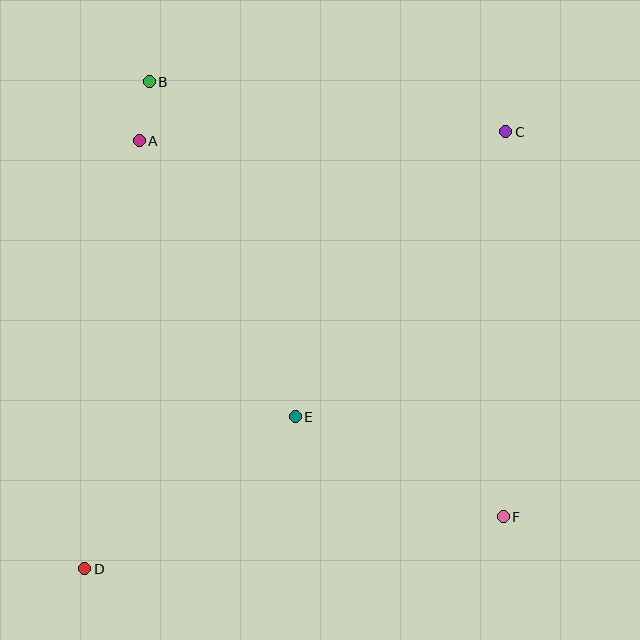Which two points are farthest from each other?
Points C and D are farthest from each other.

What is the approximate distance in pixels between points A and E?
The distance between A and E is approximately 317 pixels.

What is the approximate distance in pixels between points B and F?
The distance between B and F is approximately 561 pixels.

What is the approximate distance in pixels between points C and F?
The distance between C and F is approximately 385 pixels.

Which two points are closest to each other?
Points A and B are closest to each other.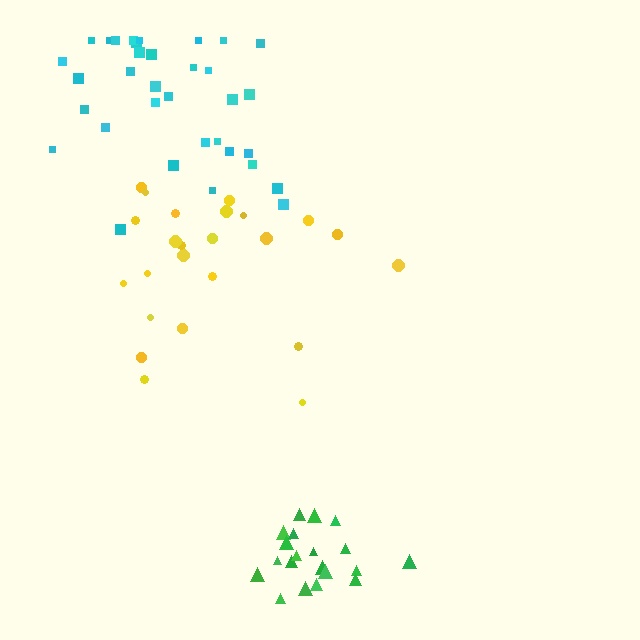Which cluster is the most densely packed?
Green.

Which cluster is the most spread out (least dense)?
Yellow.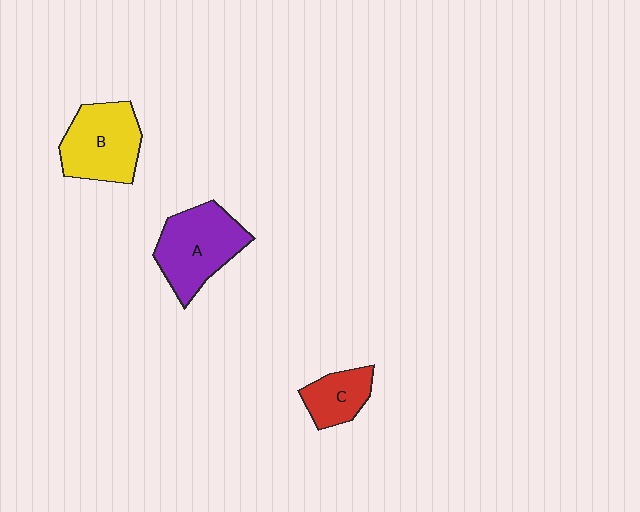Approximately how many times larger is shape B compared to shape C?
Approximately 1.8 times.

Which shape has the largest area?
Shape A (purple).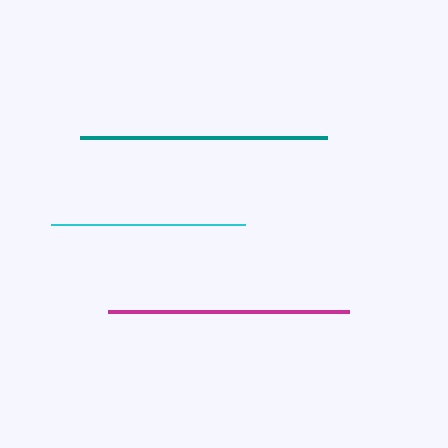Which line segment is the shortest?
The cyan line is the shortest at approximately 194 pixels.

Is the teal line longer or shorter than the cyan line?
The teal line is longer than the cyan line.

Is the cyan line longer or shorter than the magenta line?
The magenta line is longer than the cyan line.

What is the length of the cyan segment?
The cyan segment is approximately 194 pixels long.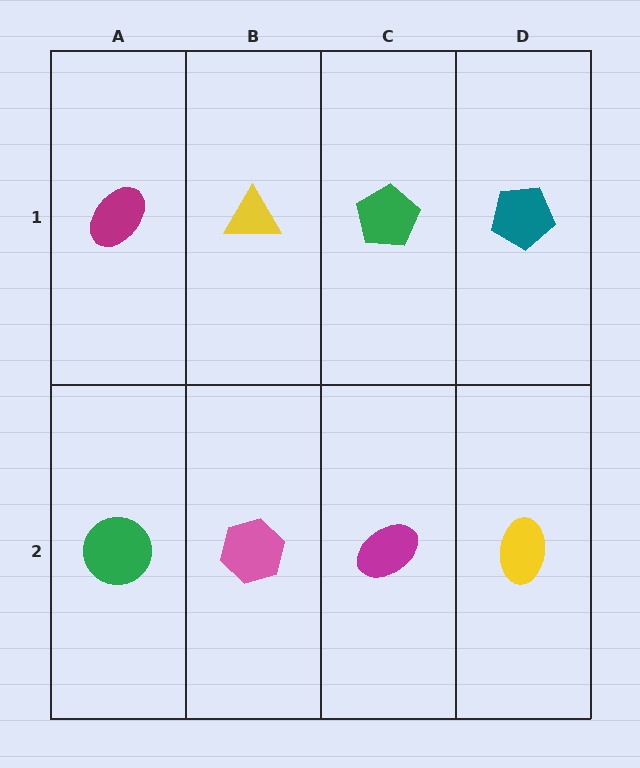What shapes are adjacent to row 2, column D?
A teal pentagon (row 1, column D), a magenta ellipse (row 2, column C).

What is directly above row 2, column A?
A magenta ellipse.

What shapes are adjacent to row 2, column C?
A green pentagon (row 1, column C), a pink hexagon (row 2, column B), a yellow ellipse (row 2, column D).